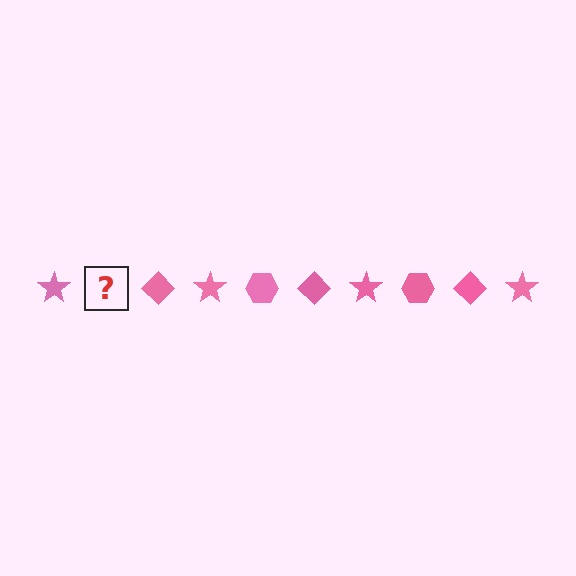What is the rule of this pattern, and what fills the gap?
The rule is that the pattern cycles through star, hexagon, diamond shapes in pink. The gap should be filled with a pink hexagon.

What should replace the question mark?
The question mark should be replaced with a pink hexagon.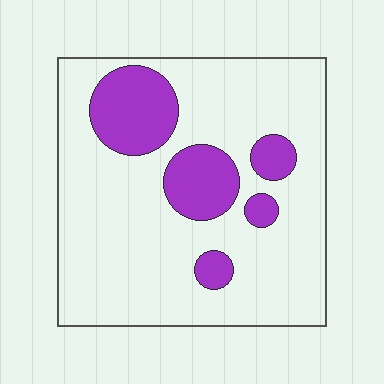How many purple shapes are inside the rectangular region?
5.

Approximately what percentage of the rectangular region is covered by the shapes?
Approximately 20%.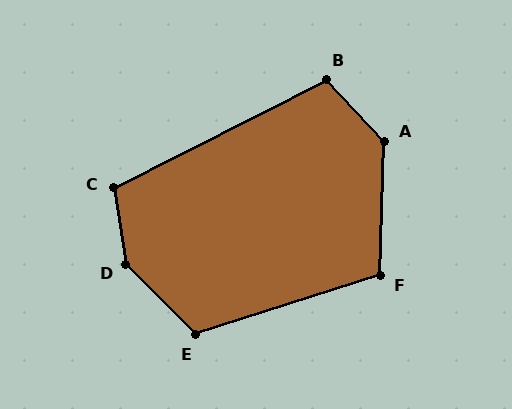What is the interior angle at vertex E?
Approximately 117 degrees (obtuse).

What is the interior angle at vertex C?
Approximately 108 degrees (obtuse).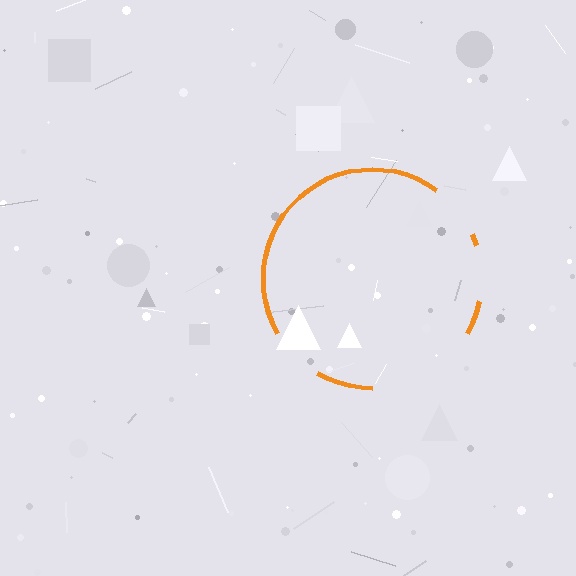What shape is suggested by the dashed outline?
The dashed outline suggests a circle.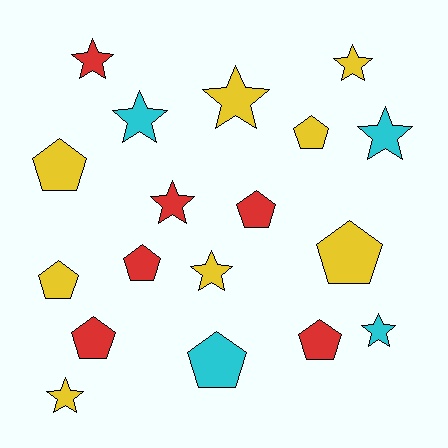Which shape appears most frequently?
Star, with 9 objects.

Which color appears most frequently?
Yellow, with 8 objects.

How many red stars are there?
There are 2 red stars.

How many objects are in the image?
There are 18 objects.